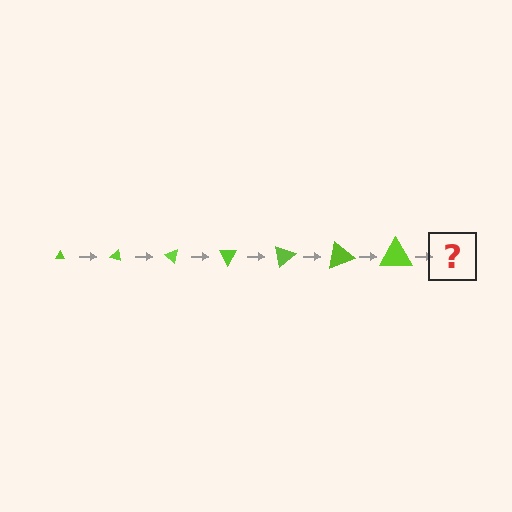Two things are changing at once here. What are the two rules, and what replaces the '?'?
The two rules are that the triangle grows larger each step and it rotates 20 degrees each step. The '?' should be a triangle, larger than the previous one and rotated 140 degrees from the start.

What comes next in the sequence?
The next element should be a triangle, larger than the previous one and rotated 140 degrees from the start.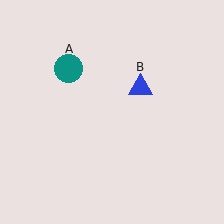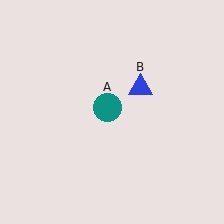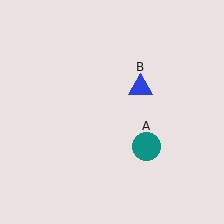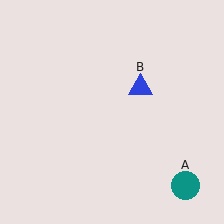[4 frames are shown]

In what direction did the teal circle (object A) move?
The teal circle (object A) moved down and to the right.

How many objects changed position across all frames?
1 object changed position: teal circle (object A).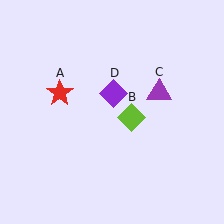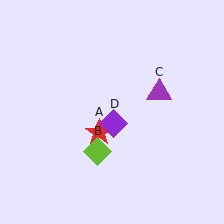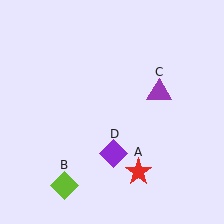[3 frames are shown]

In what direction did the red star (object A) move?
The red star (object A) moved down and to the right.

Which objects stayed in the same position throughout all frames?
Purple triangle (object C) remained stationary.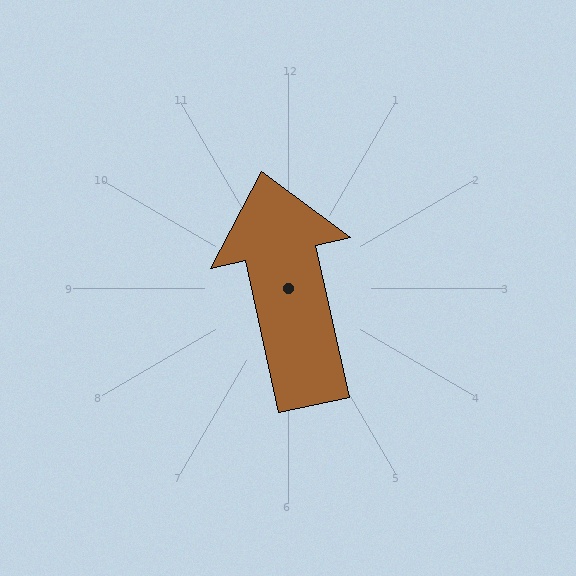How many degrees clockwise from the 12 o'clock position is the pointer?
Approximately 347 degrees.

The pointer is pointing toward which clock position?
Roughly 12 o'clock.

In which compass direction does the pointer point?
North.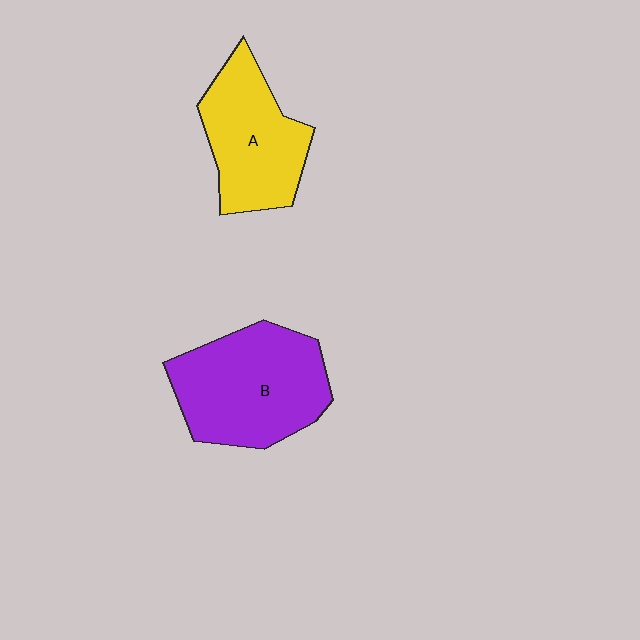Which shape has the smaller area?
Shape A (yellow).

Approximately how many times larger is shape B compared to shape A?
Approximately 1.3 times.